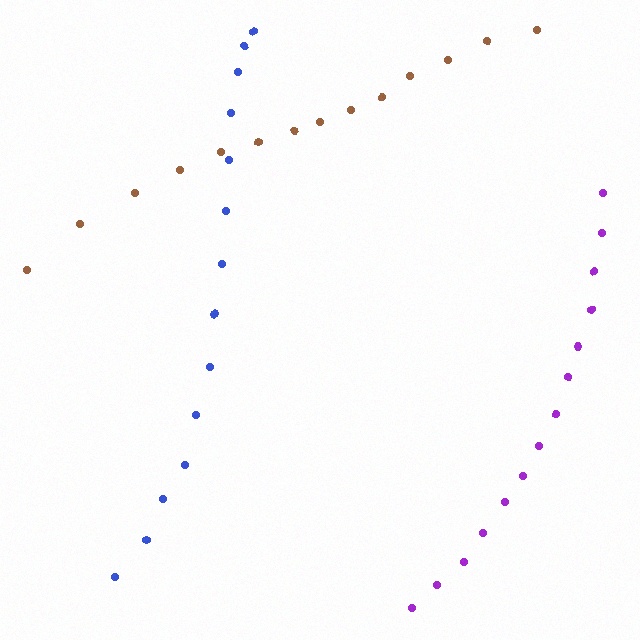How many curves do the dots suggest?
There are 3 distinct paths.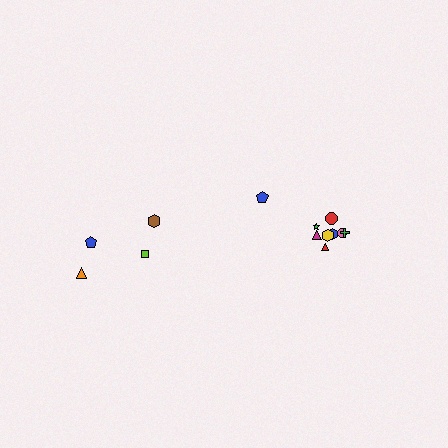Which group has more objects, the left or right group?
The right group.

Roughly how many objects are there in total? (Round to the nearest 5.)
Roughly 15 objects in total.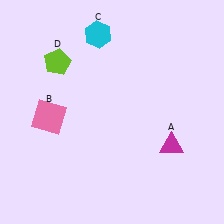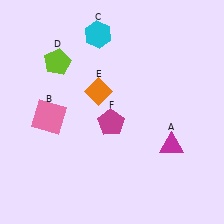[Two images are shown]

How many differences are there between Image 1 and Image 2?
There are 2 differences between the two images.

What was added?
An orange diamond (E), a magenta pentagon (F) were added in Image 2.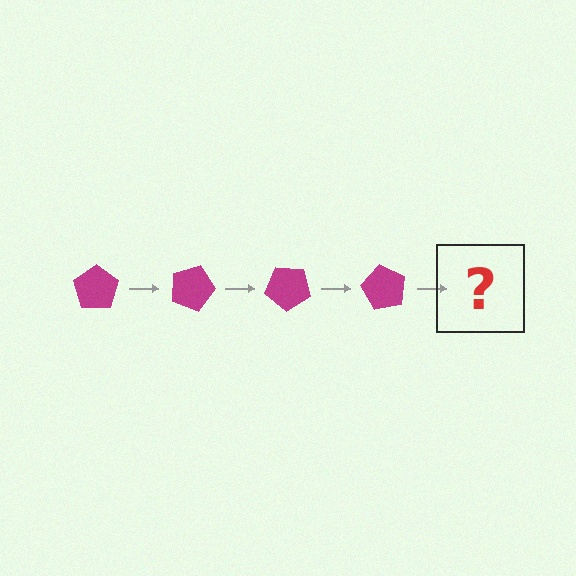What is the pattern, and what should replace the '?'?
The pattern is that the pentagon rotates 20 degrees each step. The '?' should be a magenta pentagon rotated 80 degrees.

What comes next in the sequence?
The next element should be a magenta pentagon rotated 80 degrees.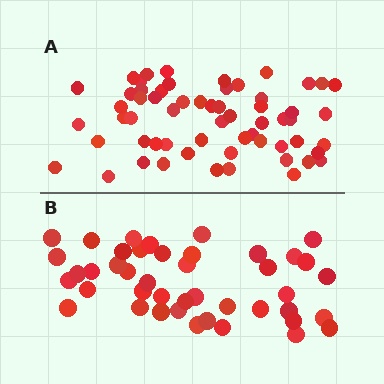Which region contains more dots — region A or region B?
Region A (the top region) has more dots.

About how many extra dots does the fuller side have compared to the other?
Region A has approximately 15 more dots than region B.